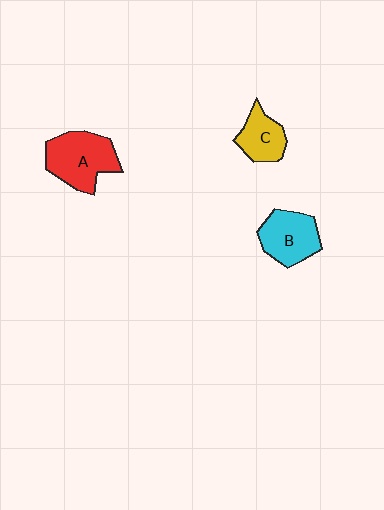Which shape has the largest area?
Shape A (red).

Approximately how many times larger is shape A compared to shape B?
Approximately 1.2 times.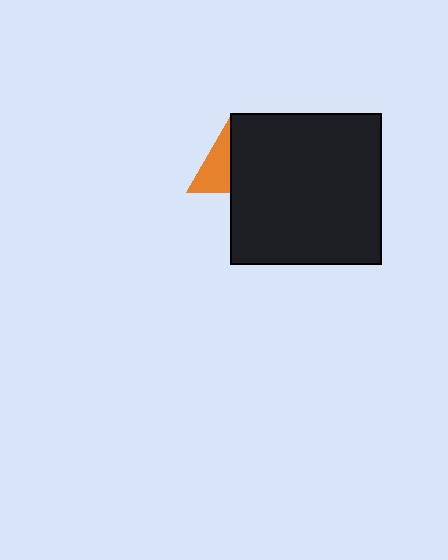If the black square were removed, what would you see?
You would see the complete orange triangle.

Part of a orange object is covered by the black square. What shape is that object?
It is a triangle.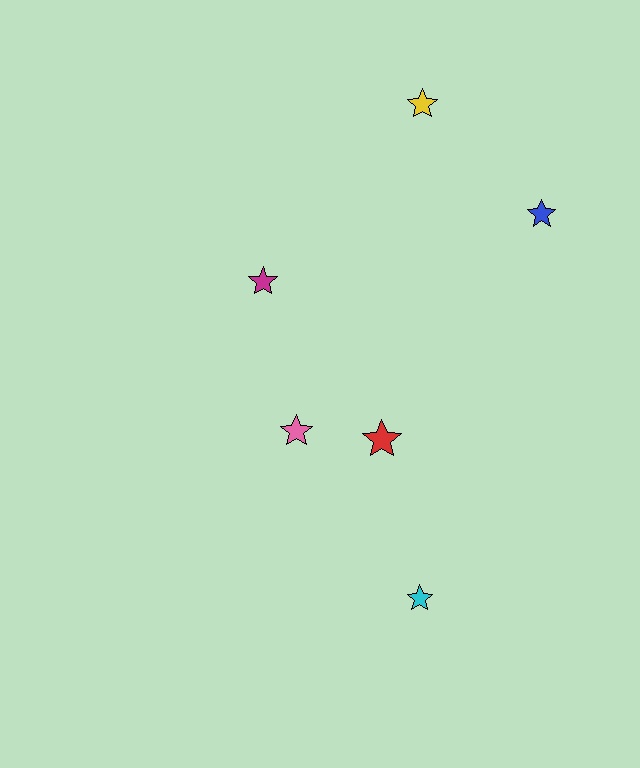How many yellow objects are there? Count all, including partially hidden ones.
There is 1 yellow object.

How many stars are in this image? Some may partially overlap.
There are 6 stars.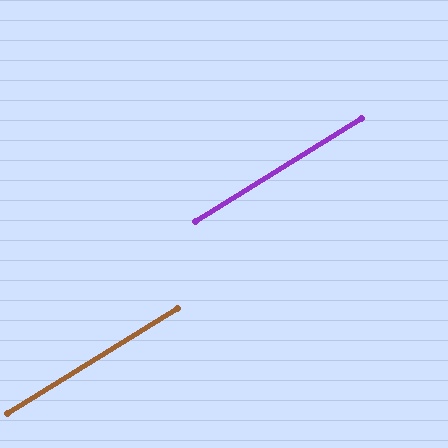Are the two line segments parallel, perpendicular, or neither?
Parallel — their directions differ by only 0.2°.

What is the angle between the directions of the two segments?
Approximately 0 degrees.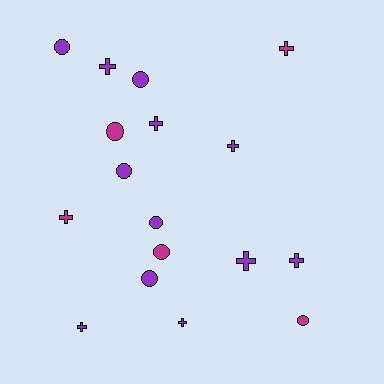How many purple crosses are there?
There are 7 purple crosses.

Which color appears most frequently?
Purple, with 12 objects.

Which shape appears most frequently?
Cross, with 9 objects.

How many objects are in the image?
There are 17 objects.